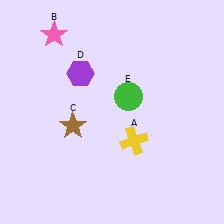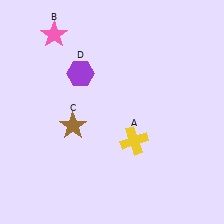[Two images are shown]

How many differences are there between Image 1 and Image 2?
There is 1 difference between the two images.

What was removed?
The green circle (E) was removed in Image 2.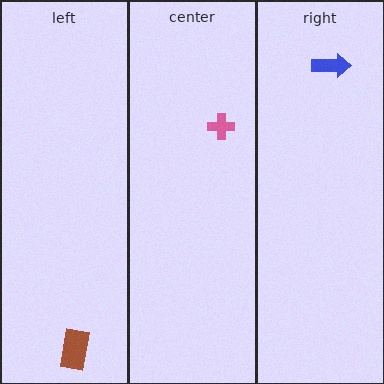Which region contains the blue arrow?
The right region.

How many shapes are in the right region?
1.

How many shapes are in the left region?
1.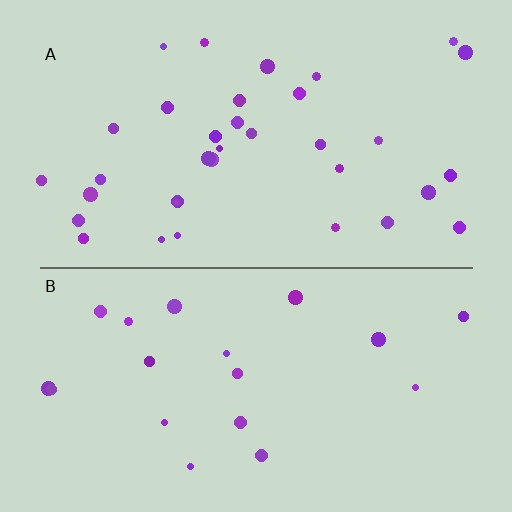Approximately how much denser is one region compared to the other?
Approximately 1.9× — region A over region B.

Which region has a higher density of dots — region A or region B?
A (the top).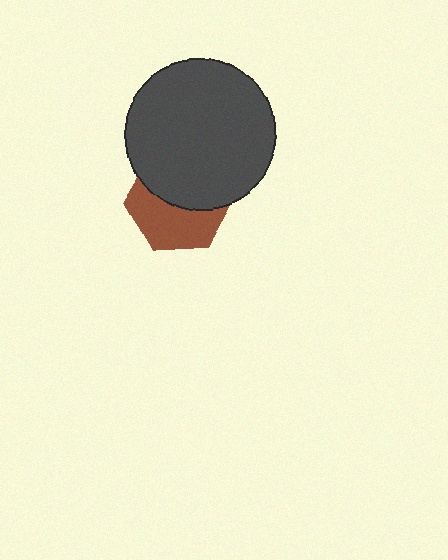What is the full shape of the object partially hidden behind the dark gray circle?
The partially hidden object is a brown hexagon.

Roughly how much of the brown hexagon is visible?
About half of it is visible (roughly 50%).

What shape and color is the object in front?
The object in front is a dark gray circle.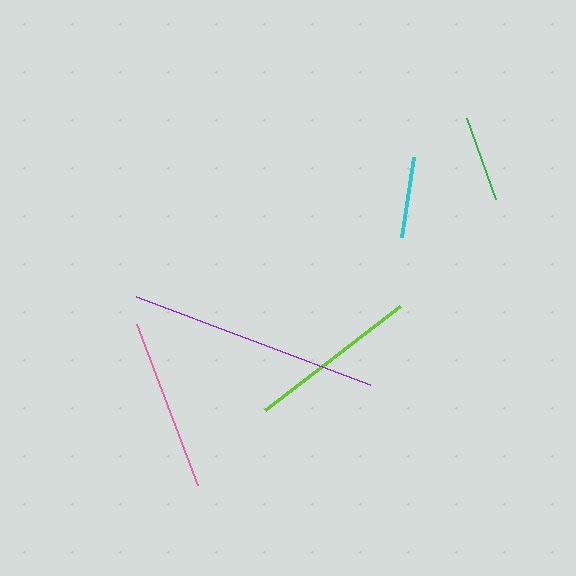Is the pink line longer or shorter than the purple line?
The purple line is longer than the pink line.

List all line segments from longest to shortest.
From longest to shortest: purple, pink, lime, green, cyan.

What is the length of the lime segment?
The lime segment is approximately 170 pixels long.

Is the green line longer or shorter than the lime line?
The lime line is longer than the green line.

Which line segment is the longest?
The purple line is the longest at approximately 249 pixels.